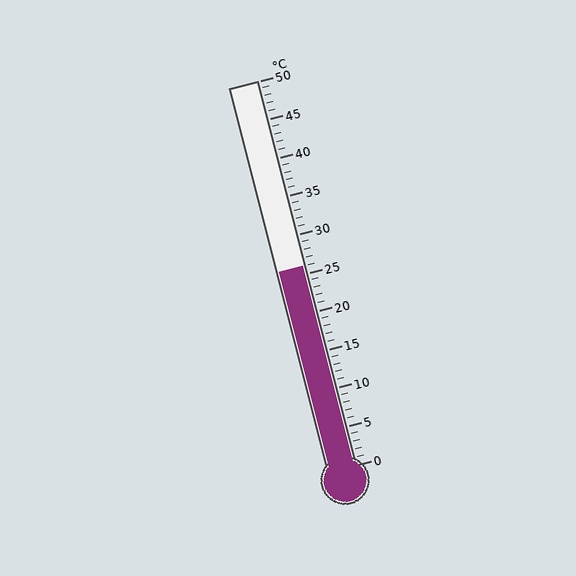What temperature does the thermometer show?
The thermometer shows approximately 26°C.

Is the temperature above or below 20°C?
The temperature is above 20°C.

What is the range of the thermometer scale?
The thermometer scale ranges from 0°C to 50°C.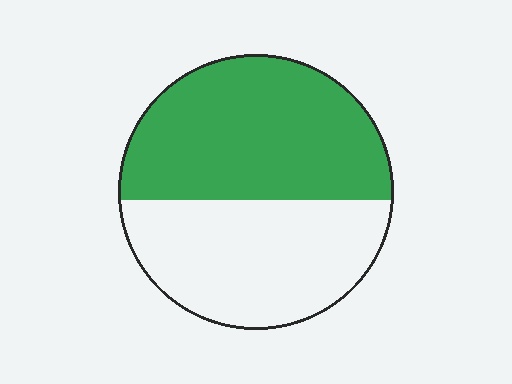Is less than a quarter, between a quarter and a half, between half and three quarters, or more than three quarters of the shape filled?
Between half and three quarters.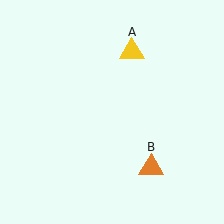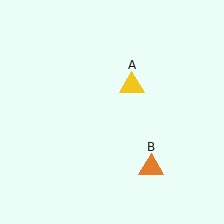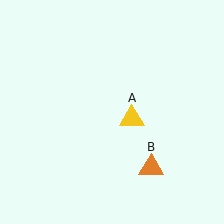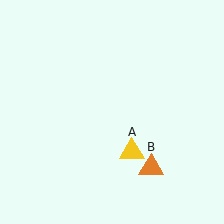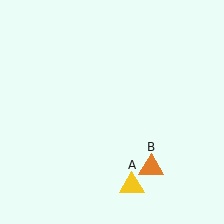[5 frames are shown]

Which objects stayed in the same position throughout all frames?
Orange triangle (object B) remained stationary.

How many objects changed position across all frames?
1 object changed position: yellow triangle (object A).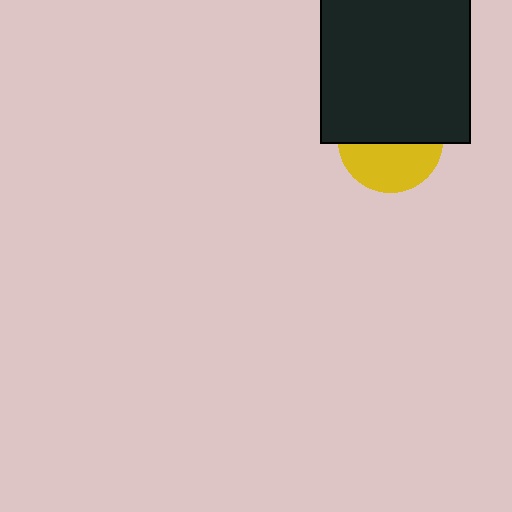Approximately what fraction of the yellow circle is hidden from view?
Roughly 54% of the yellow circle is hidden behind the black square.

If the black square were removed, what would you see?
You would see the complete yellow circle.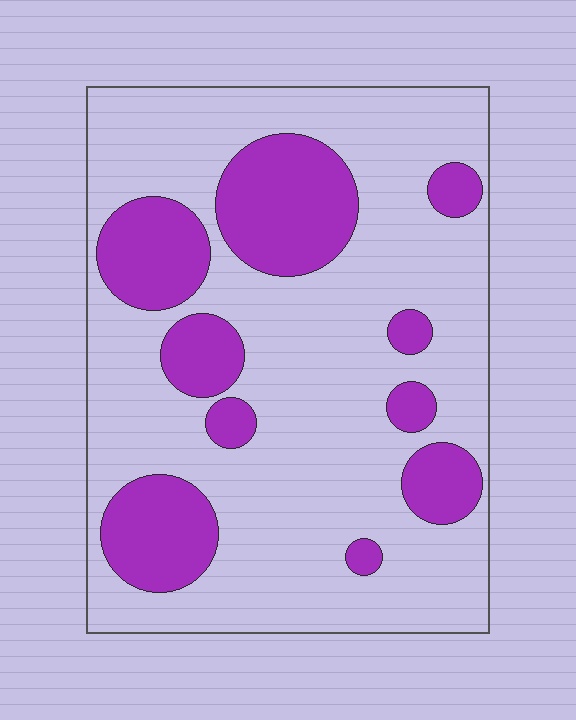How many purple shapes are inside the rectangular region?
10.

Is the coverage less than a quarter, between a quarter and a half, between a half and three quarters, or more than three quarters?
Between a quarter and a half.